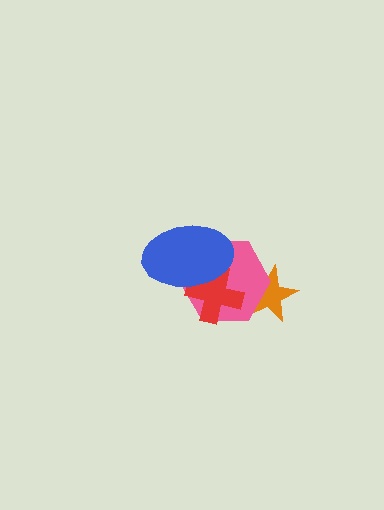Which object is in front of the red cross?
The blue ellipse is in front of the red cross.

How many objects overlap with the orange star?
1 object overlaps with the orange star.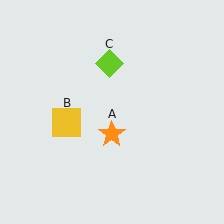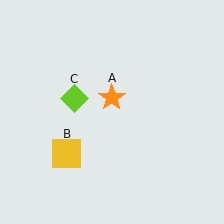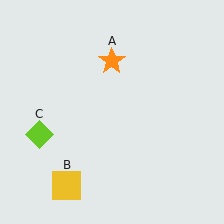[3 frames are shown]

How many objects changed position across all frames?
3 objects changed position: orange star (object A), yellow square (object B), lime diamond (object C).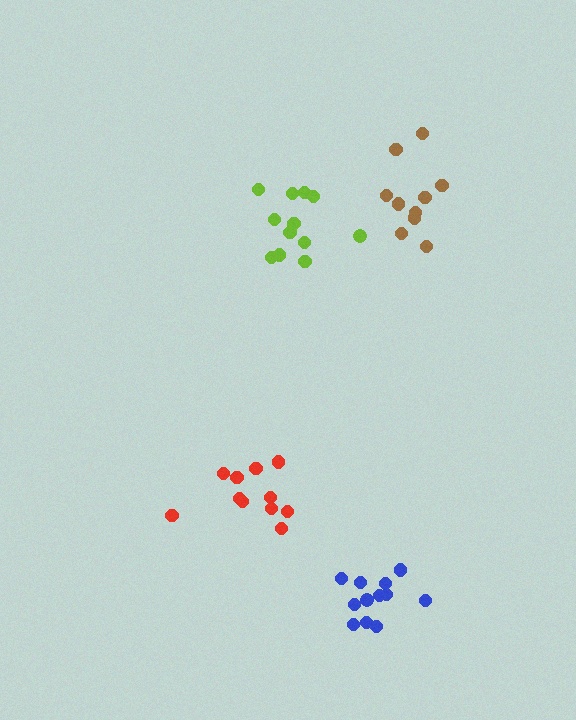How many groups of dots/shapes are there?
There are 4 groups.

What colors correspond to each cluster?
The clusters are colored: brown, blue, lime, red.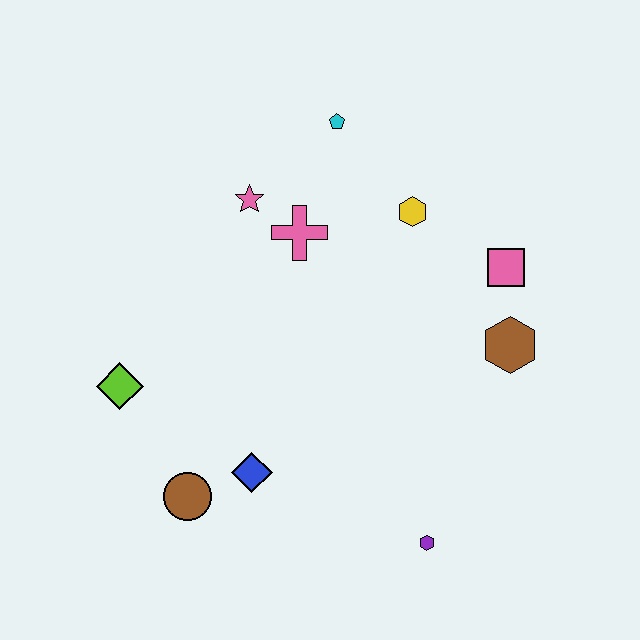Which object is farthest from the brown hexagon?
The lime diamond is farthest from the brown hexagon.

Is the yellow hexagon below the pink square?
No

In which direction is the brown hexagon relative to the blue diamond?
The brown hexagon is to the right of the blue diamond.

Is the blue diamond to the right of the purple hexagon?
No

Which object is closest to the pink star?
The pink cross is closest to the pink star.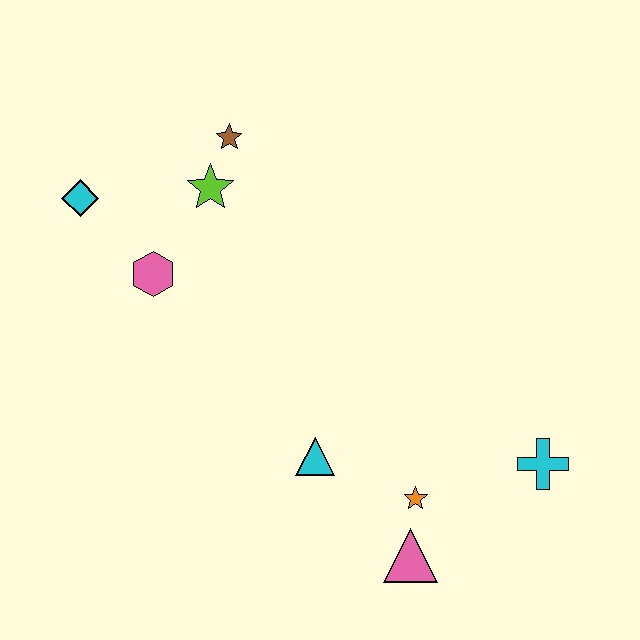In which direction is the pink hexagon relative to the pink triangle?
The pink hexagon is above the pink triangle.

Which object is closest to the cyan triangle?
The orange star is closest to the cyan triangle.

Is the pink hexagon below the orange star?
No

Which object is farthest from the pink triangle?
The cyan diamond is farthest from the pink triangle.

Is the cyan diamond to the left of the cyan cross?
Yes